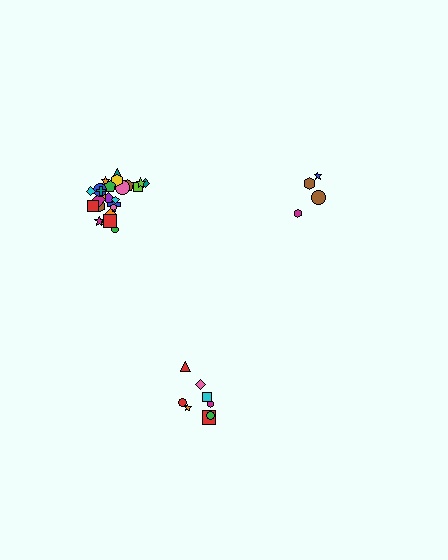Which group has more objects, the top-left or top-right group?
The top-left group.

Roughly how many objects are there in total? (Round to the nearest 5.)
Roughly 35 objects in total.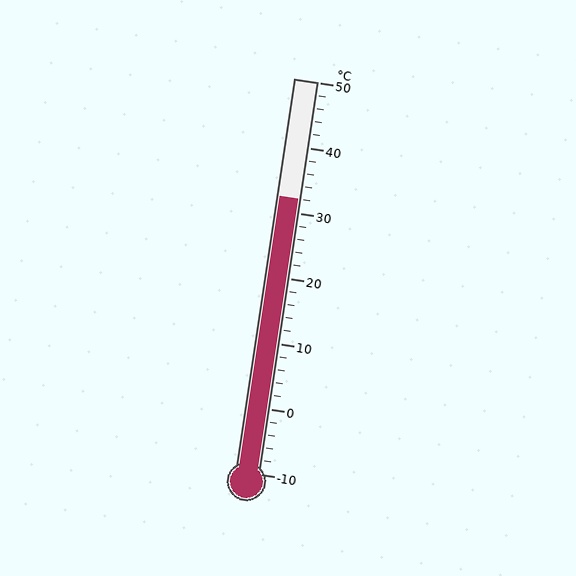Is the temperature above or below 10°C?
The temperature is above 10°C.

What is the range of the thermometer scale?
The thermometer scale ranges from -10°C to 50°C.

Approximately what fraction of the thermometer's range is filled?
The thermometer is filled to approximately 70% of its range.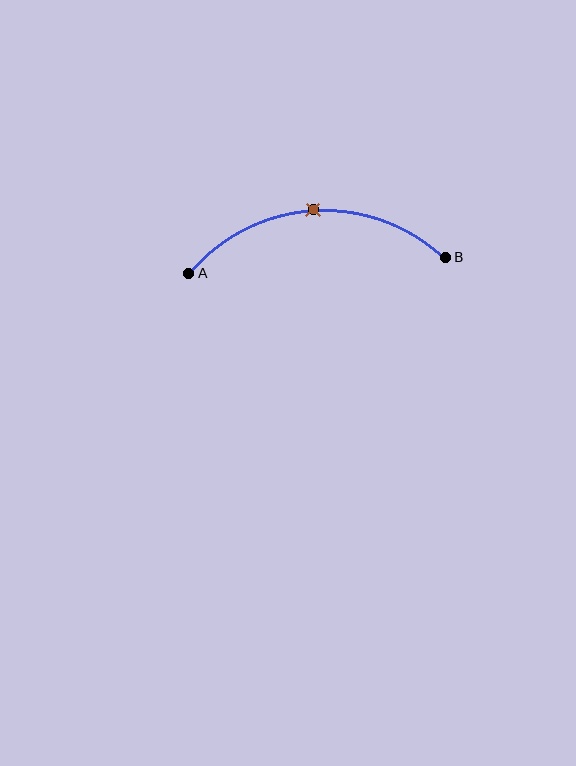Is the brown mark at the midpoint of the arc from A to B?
Yes. The brown mark lies on the arc at equal arc-length from both A and B — it is the arc midpoint.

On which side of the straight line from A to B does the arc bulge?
The arc bulges above the straight line connecting A and B.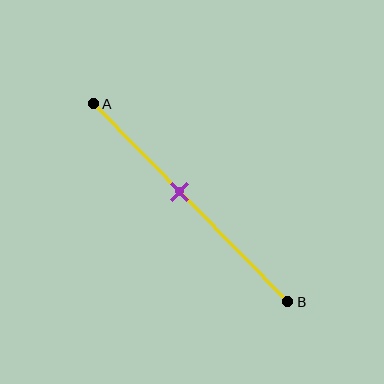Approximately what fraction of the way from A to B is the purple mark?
The purple mark is approximately 45% of the way from A to B.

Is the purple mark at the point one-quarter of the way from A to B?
No, the mark is at about 45% from A, not at the 25% one-quarter point.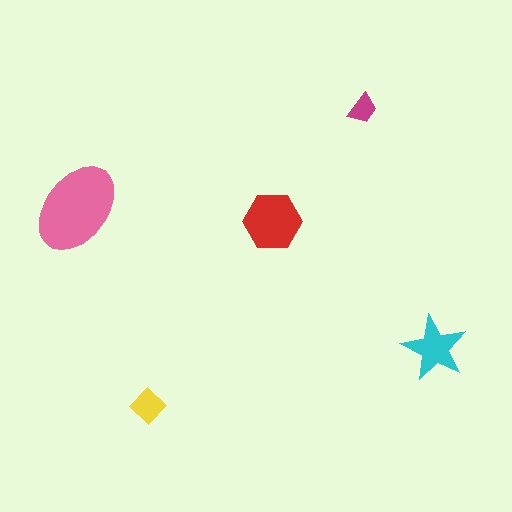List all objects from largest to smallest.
The pink ellipse, the red hexagon, the cyan star, the yellow diamond, the magenta trapezoid.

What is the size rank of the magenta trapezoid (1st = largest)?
5th.